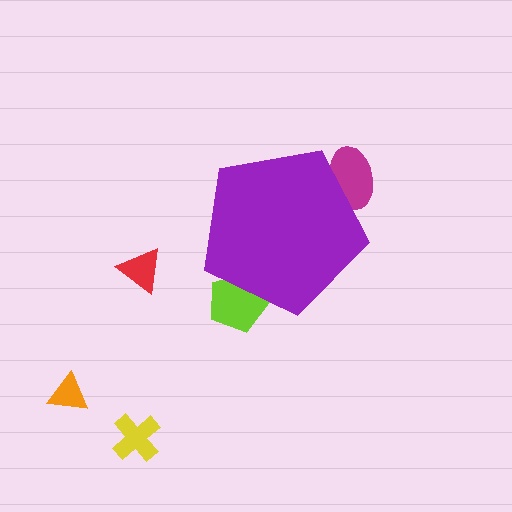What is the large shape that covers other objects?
A purple pentagon.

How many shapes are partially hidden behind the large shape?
2 shapes are partially hidden.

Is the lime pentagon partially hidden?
Yes, the lime pentagon is partially hidden behind the purple pentagon.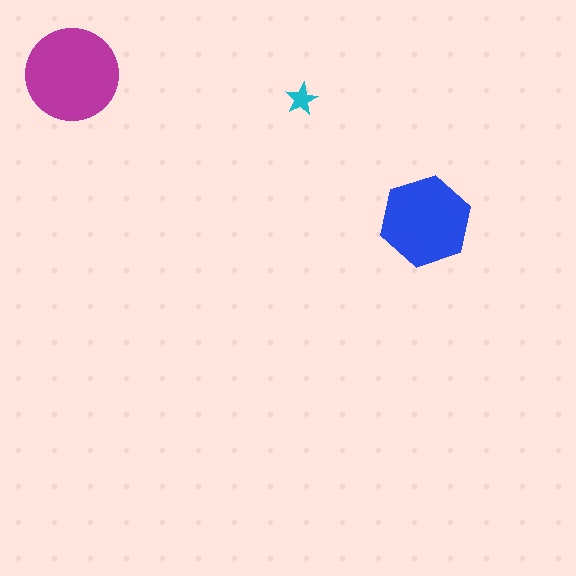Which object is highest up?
The magenta circle is topmost.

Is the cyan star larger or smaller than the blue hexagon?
Smaller.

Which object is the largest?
The magenta circle.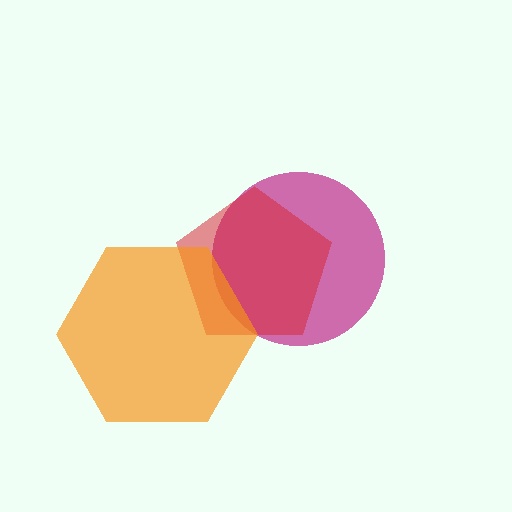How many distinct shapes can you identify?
There are 3 distinct shapes: a magenta circle, a red pentagon, an orange hexagon.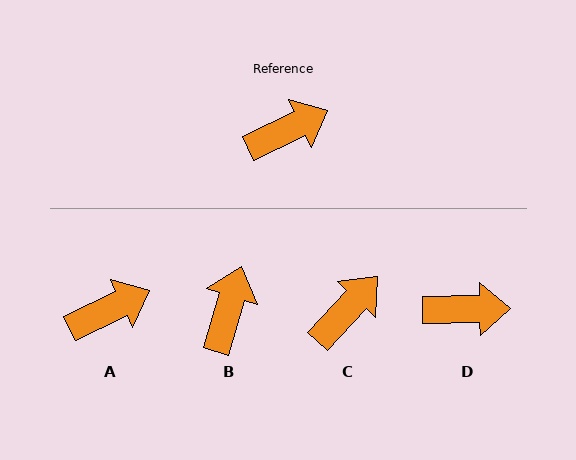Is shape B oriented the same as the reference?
No, it is off by about 48 degrees.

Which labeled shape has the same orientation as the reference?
A.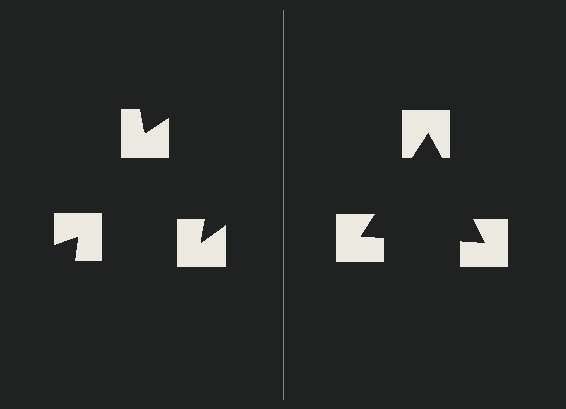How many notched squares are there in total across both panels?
6 — 3 on each side.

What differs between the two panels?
The notched squares are positioned identically on both sides; only the wedge orientations differ. On the right they align to a triangle; on the left they are misaligned.